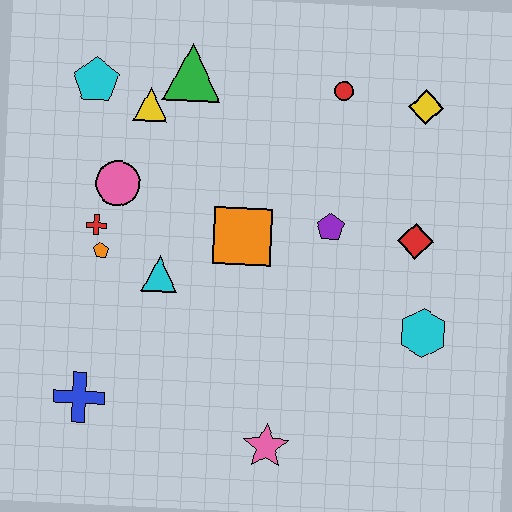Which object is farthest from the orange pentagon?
The yellow diamond is farthest from the orange pentagon.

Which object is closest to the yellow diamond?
The red circle is closest to the yellow diamond.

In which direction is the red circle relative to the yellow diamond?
The red circle is to the left of the yellow diamond.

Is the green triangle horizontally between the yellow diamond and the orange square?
No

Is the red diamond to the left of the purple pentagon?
No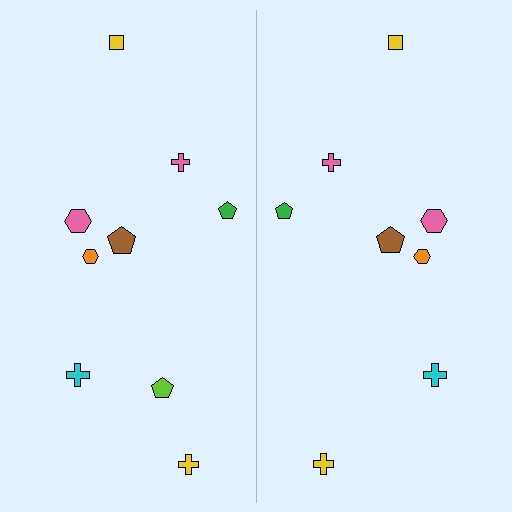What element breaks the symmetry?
A lime pentagon is missing from the right side.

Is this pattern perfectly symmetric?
No, the pattern is not perfectly symmetric. A lime pentagon is missing from the right side.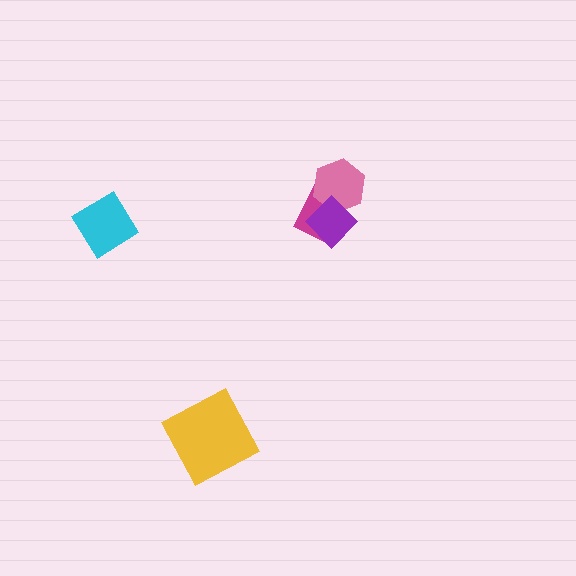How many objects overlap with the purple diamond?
2 objects overlap with the purple diamond.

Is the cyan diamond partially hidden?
No, no other shape covers it.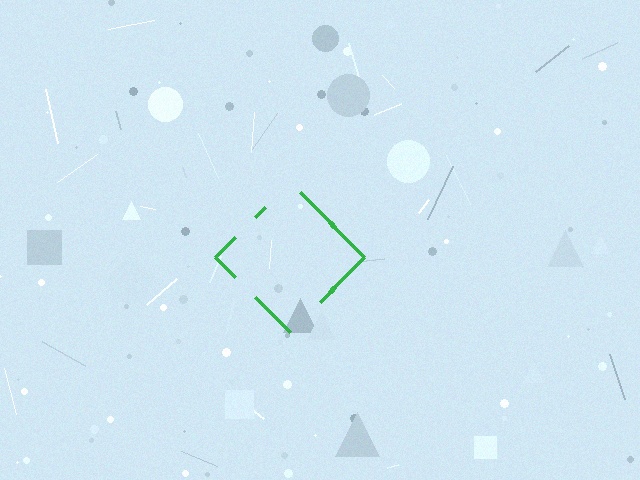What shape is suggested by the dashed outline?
The dashed outline suggests a diamond.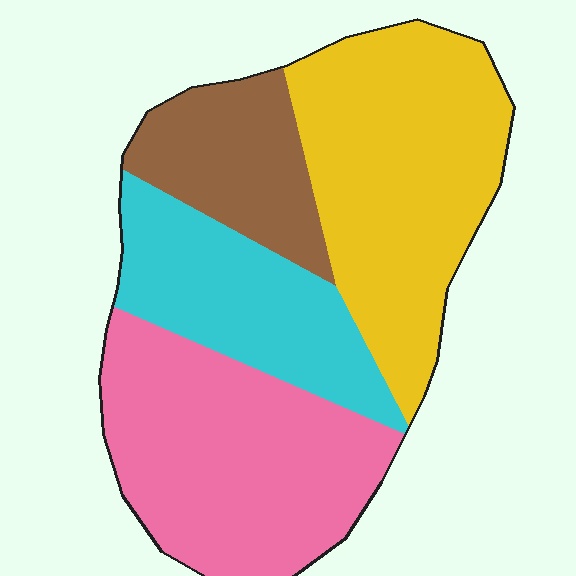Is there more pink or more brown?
Pink.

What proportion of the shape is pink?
Pink covers about 30% of the shape.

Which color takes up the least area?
Brown, at roughly 15%.